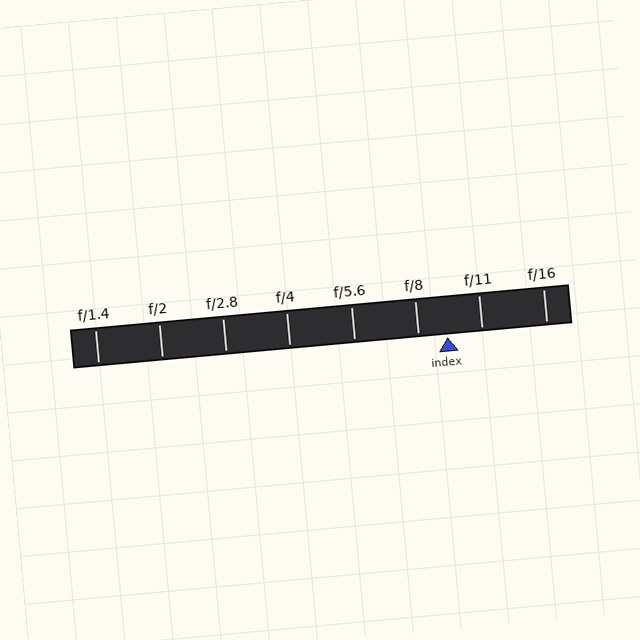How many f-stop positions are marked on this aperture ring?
There are 8 f-stop positions marked.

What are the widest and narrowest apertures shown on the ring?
The widest aperture shown is f/1.4 and the narrowest is f/16.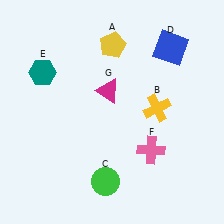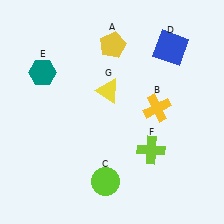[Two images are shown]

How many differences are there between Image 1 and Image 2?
There are 3 differences between the two images.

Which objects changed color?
C changed from green to lime. F changed from pink to lime. G changed from magenta to yellow.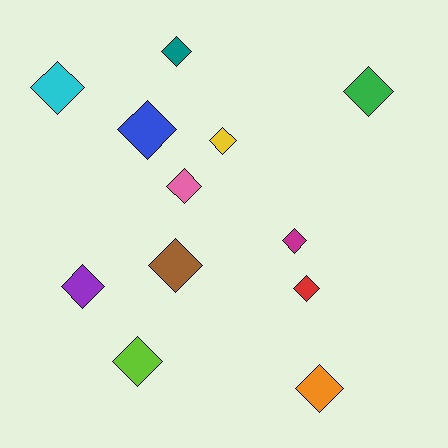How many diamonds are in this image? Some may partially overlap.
There are 12 diamonds.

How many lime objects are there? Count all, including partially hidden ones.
There is 1 lime object.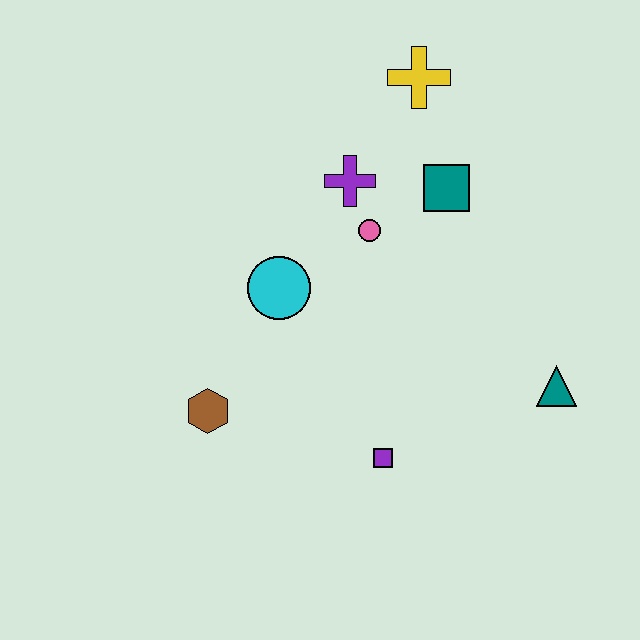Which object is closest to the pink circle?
The purple cross is closest to the pink circle.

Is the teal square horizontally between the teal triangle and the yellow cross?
Yes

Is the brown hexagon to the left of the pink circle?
Yes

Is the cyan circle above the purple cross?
No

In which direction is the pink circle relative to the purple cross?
The pink circle is below the purple cross.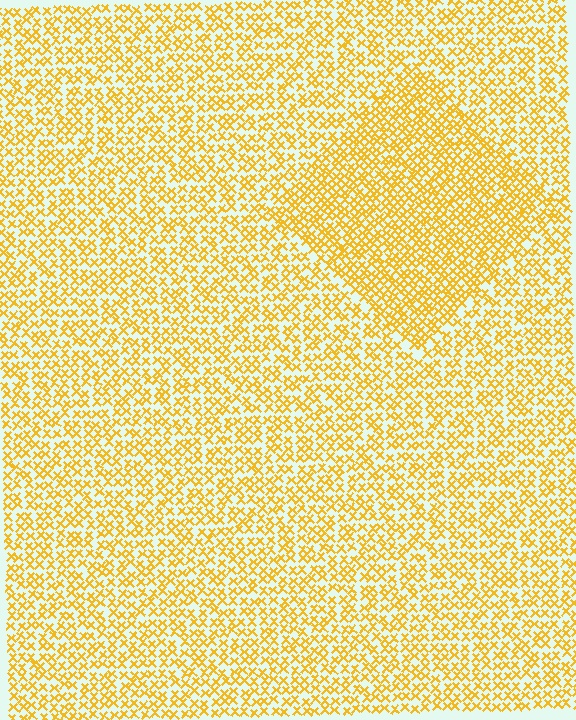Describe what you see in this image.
The image contains small yellow elements arranged at two different densities. A diamond-shaped region is visible where the elements are more densely packed than the surrounding area.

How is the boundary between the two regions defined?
The boundary is defined by a change in element density (approximately 1.5x ratio). All elements are the same color, size, and shape.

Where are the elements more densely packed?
The elements are more densely packed inside the diamond boundary.